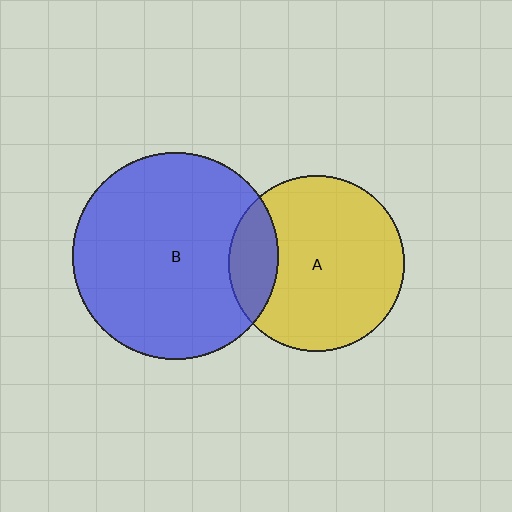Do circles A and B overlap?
Yes.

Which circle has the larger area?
Circle B (blue).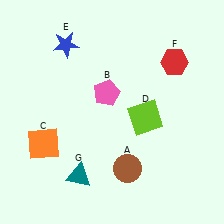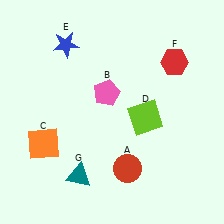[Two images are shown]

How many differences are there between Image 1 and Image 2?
There is 1 difference between the two images.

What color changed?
The circle (A) changed from brown in Image 1 to red in Image 2.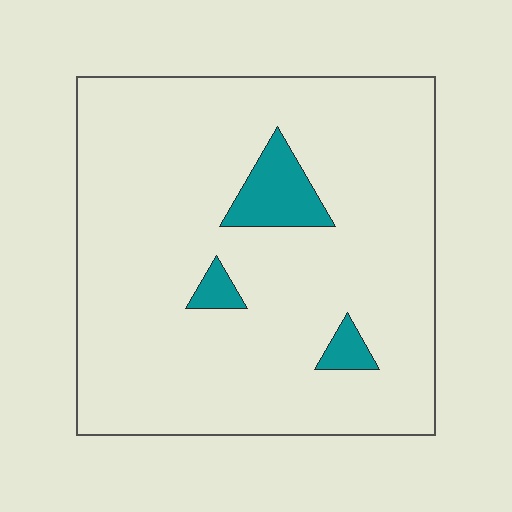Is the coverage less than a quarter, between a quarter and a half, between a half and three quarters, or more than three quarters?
Less than a quarter.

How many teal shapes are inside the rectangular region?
3.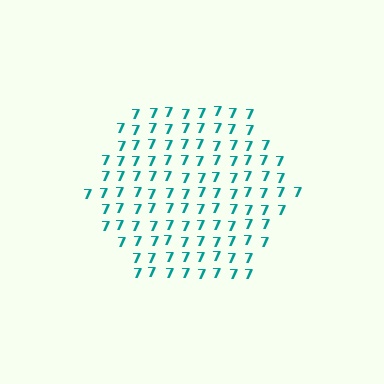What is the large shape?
The large shape is a hexagon.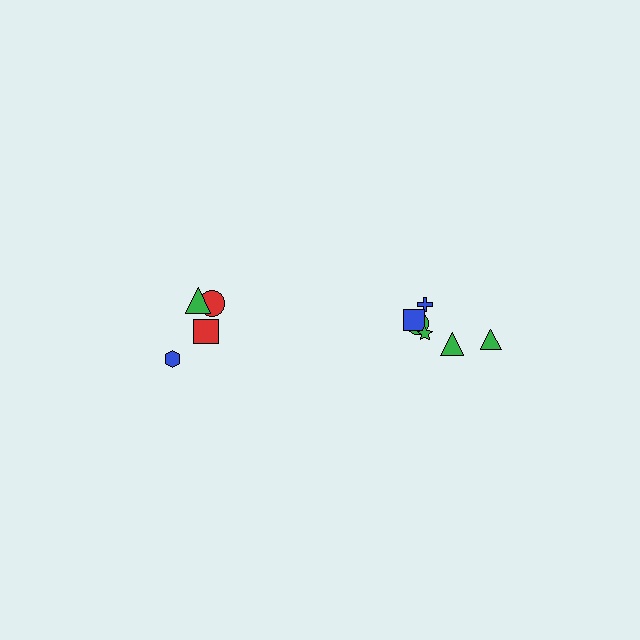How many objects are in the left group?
There are 4 objects.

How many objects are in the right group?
There are 6 objects.